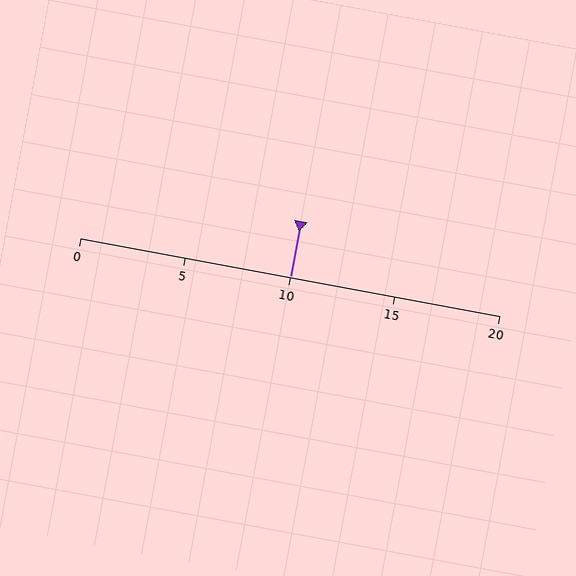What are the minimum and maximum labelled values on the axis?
The axis runs from 0 to 20.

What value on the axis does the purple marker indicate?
The marker indicates approximately 10.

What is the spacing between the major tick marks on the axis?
The major ticks are spaced 5 apart.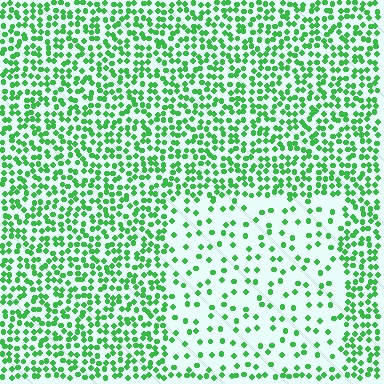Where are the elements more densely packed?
The elements are more densely packed outside the rectangle boundary.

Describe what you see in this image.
The image contains small green elements arranged at two different densities. A rectangle-shaped region is visible where the elements are less densely packed than the surrounding area.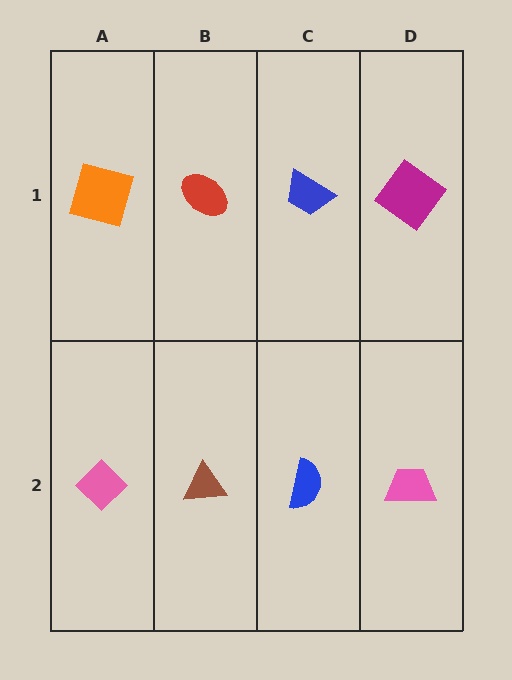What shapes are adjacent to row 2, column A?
An orange square (row 1, column A), a brown triangle (row 2, column B).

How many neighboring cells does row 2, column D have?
2.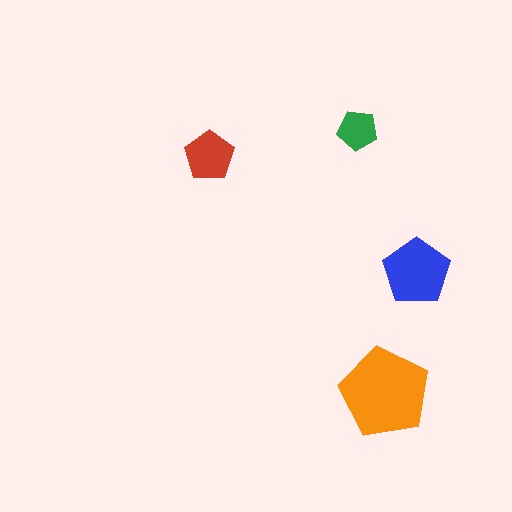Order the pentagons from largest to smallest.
the orange one, the blue one, the red one, the green one.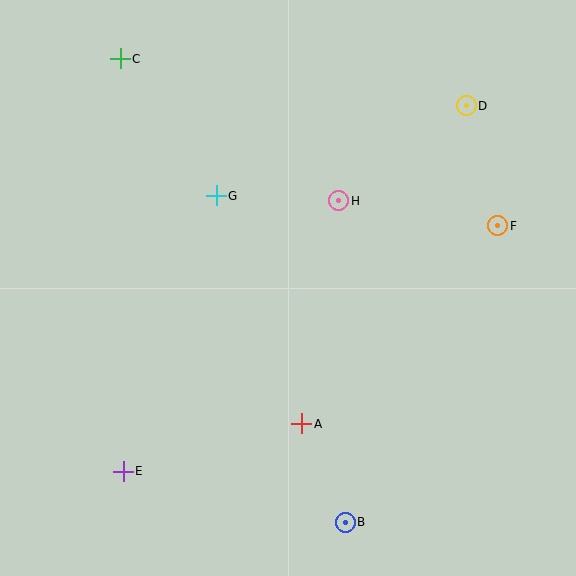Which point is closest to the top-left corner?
Point C is closest to the top-left corner.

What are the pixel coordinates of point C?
Point C is at (120, 59).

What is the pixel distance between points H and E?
The distance between H and E is 346 pixels.